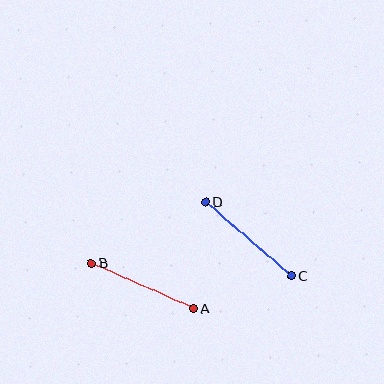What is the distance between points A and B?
The distance is approximately 112 pixels.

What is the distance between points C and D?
The distance is approximately 113 pixels.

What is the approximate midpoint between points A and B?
The midpoint is at approximately (143, 286) pixels.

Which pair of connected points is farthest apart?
Points C and D are farthest apart.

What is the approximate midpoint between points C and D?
The midpoint is at approximately (248, 239) pixels.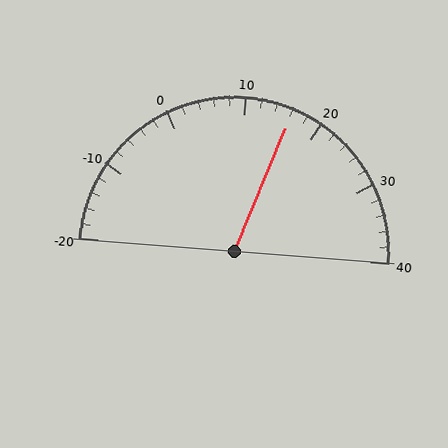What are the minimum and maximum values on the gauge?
The gauge ranges from -20 to 40.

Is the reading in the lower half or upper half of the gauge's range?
The reading is in the upper half of the range (-20 to 40).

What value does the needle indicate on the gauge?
The needle indicates approximately 16.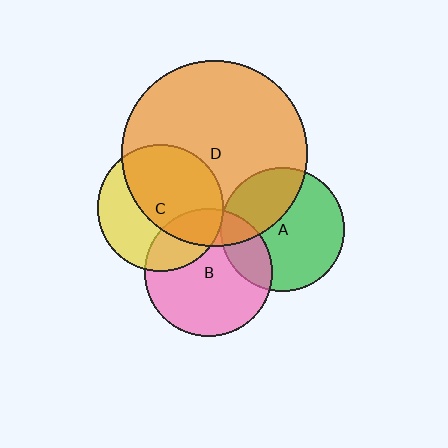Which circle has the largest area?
Circle D (orange).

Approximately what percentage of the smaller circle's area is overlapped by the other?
Approximately 25%.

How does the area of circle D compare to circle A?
Approximately 2.3 times.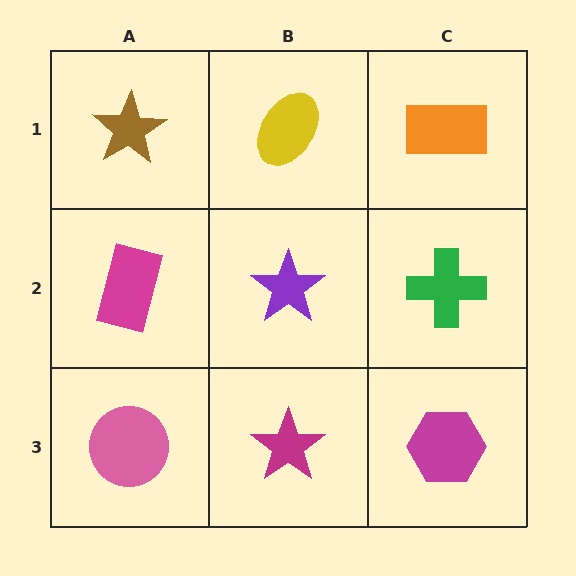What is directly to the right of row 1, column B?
An orange rectangle.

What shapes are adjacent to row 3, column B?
A purple star (row 2, column B), a pink circle (row 3, column A), a magenta hexagon (row 3, column C).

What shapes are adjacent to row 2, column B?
A yellow ellipse (row 1, column B), a magenta star (row 3, column B), a magenta rectangle (row 2, column A), a green cross (row 2, column C).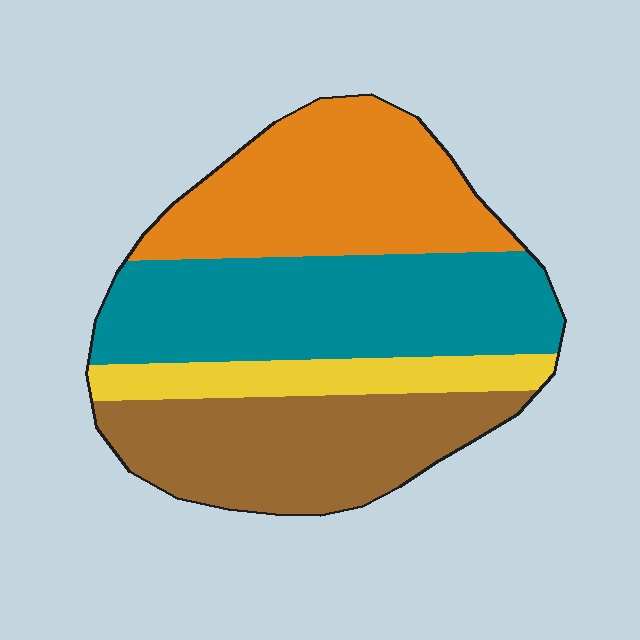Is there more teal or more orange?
Teal.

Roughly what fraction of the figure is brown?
Brown covers around 25% of the figure.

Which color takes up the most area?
Teal, at roughly 35%.